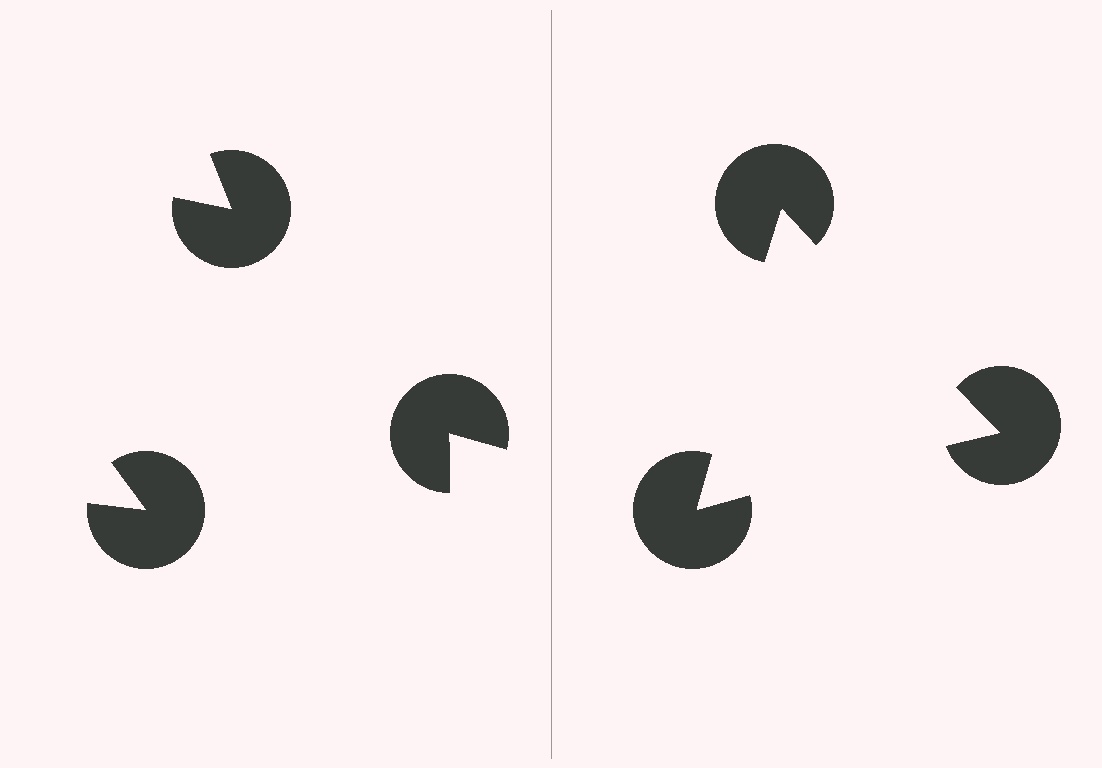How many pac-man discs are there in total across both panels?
6 — 3 on each side.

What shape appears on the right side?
An illusory triangle.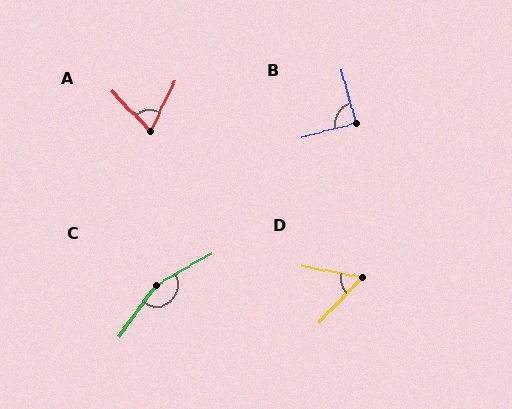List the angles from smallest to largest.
D (57°), A (70°), B (89°), C (157°).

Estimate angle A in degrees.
Approximately 70 degrees.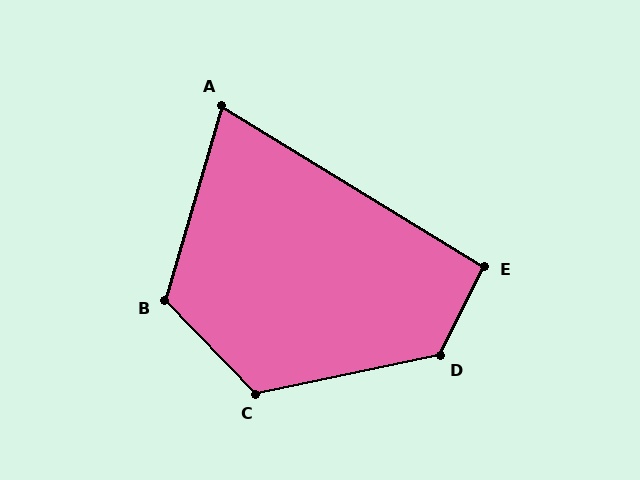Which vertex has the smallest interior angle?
A, at approximately 75 degrees.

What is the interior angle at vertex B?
Approximately 119 degrees (obtuse).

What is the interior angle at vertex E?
Approximately 95 degrees (obtuse).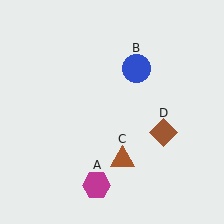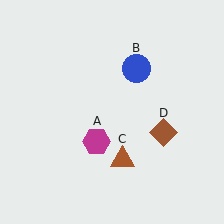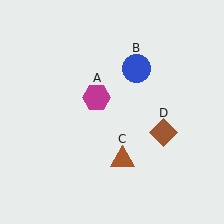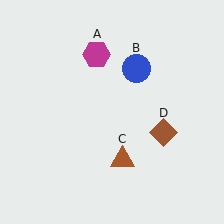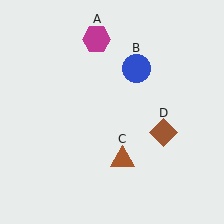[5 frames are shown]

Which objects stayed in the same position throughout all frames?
Blue circle (object B) and brown triangle (object C) and brown diamond (object D) remained stationary.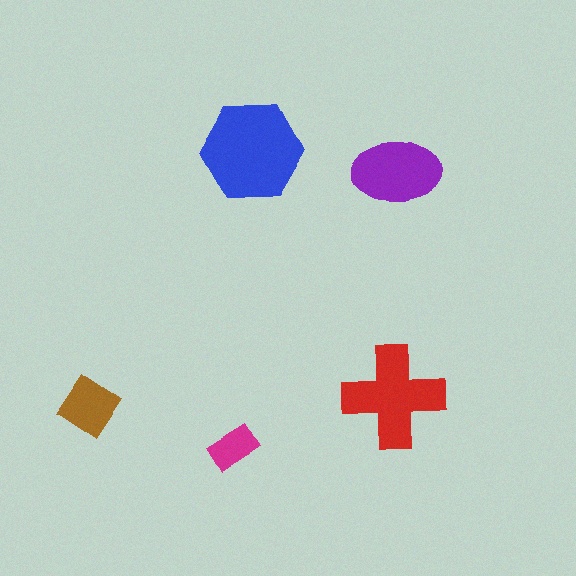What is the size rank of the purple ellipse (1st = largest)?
3rd.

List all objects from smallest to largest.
The magenta rectangle, the brown diamond, the purple ellipse, the red cross, the blue hexagon.